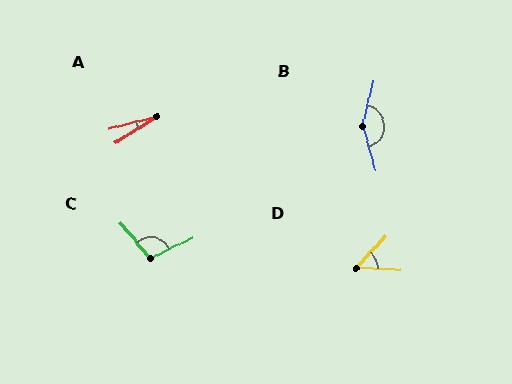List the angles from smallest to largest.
A (19°), D (49°), C (104°), B (150°).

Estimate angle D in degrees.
Approximately 49 degrees.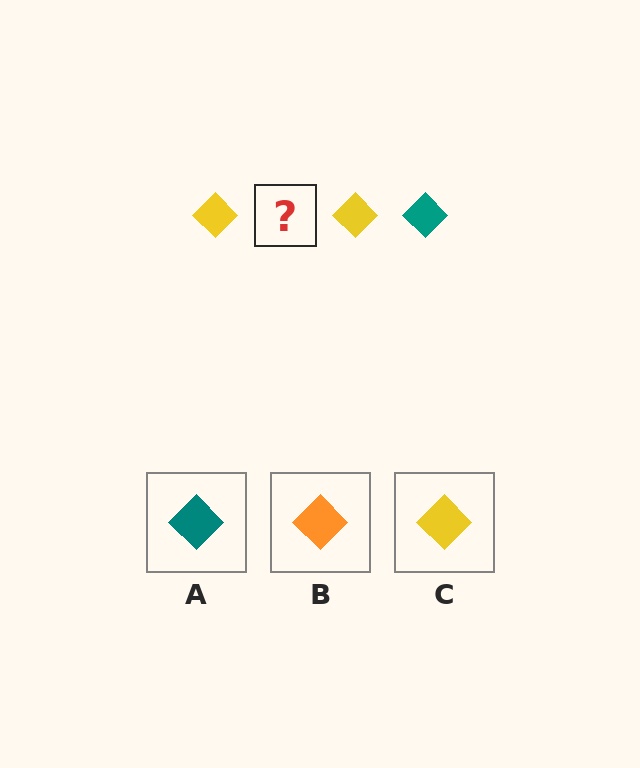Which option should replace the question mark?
Option A.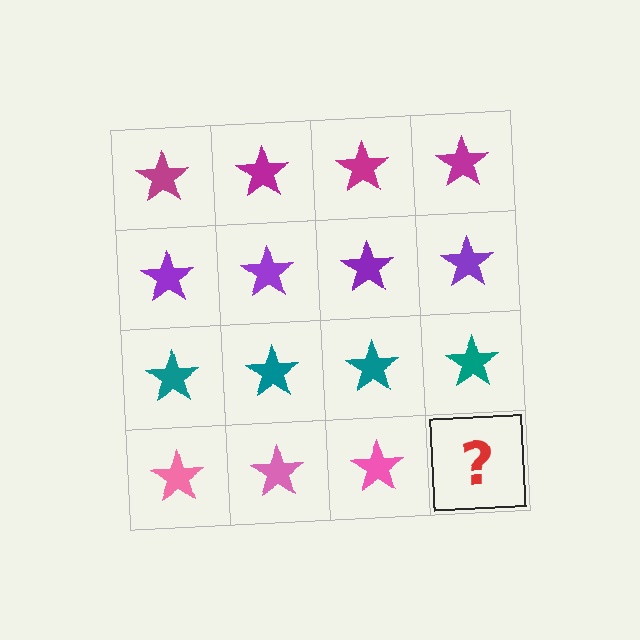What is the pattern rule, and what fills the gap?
The rule is that each row has a consistent color. The gap should be filled with a pink star.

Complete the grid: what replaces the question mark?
The question mark should be replaced with a pink star.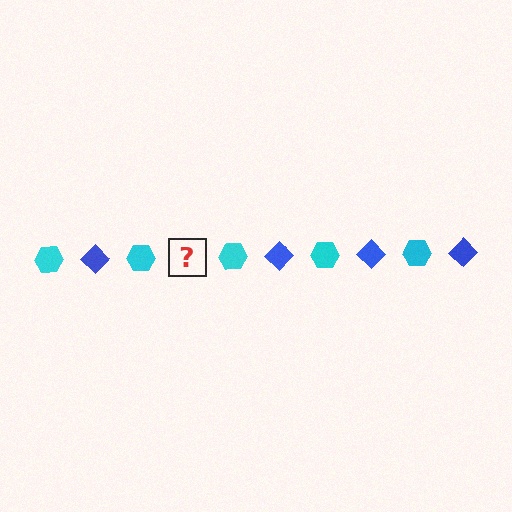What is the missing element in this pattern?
The missing element is a blue diamond.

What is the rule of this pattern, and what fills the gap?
The rule is that the pattern alternates between cyan hexagon and blue diamond. The gap should be filled with a blue diamond.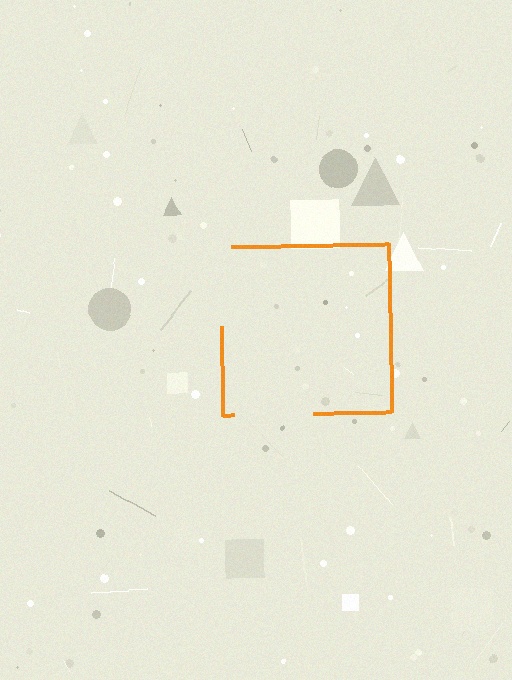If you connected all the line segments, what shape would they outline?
They would outline a square.